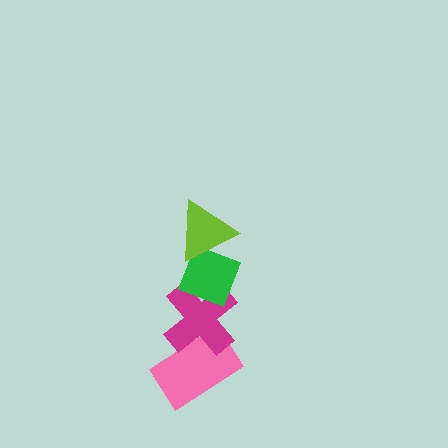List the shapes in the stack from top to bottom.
From top to bottom: the lime triangle, the green diamond, the magenta cross, the pink rectangle.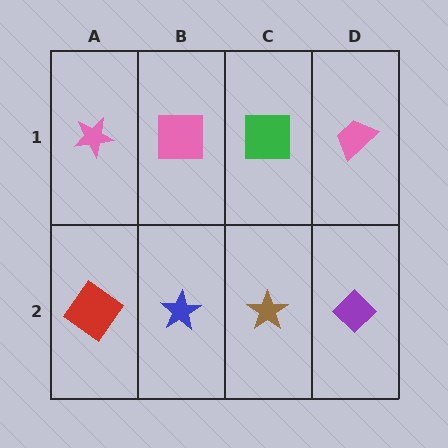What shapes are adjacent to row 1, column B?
A blue star (row 2, column B), a pink star (row 1, column A), a green square (row 1, column C).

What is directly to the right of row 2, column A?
A blue star.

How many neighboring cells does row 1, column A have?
2.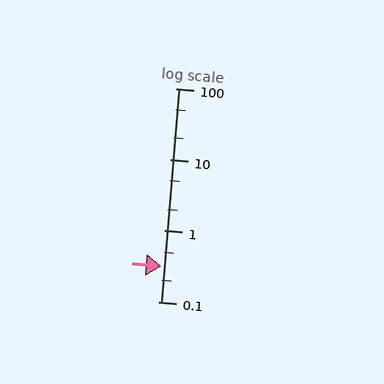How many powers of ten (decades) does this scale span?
The scale spans 3 decades, from 0.1 to 100.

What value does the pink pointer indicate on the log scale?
The pointer indicates approximately 0.31.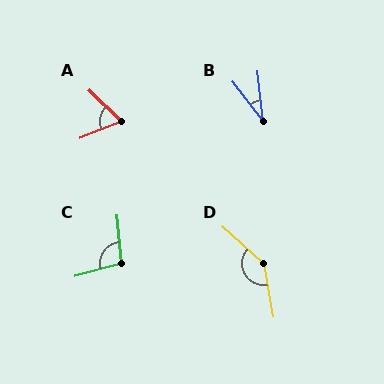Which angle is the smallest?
B, at approximately 31 degrees.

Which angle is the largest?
D, at approximately 142 degrees.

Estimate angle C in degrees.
Approximately 100 degrees.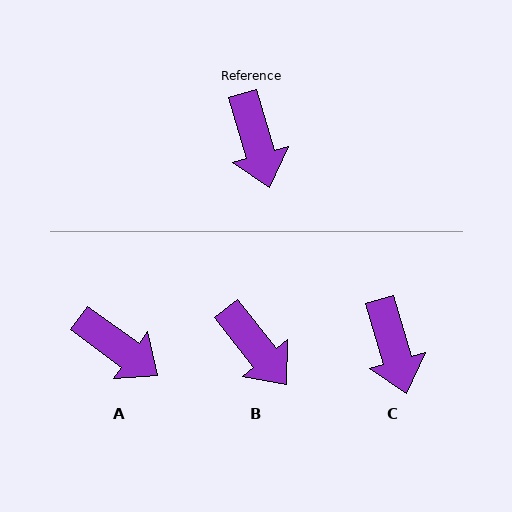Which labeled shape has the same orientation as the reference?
C.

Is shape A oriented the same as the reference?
No, it is off by about 38 degrees.